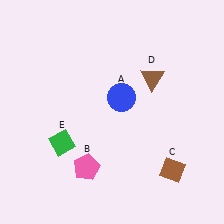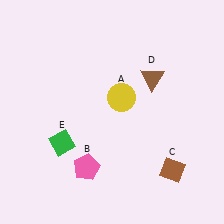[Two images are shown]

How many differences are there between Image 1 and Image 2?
There is 1 difference between the two images.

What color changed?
The circle (A) changed from blue in Image 1 to yellow in Image 2.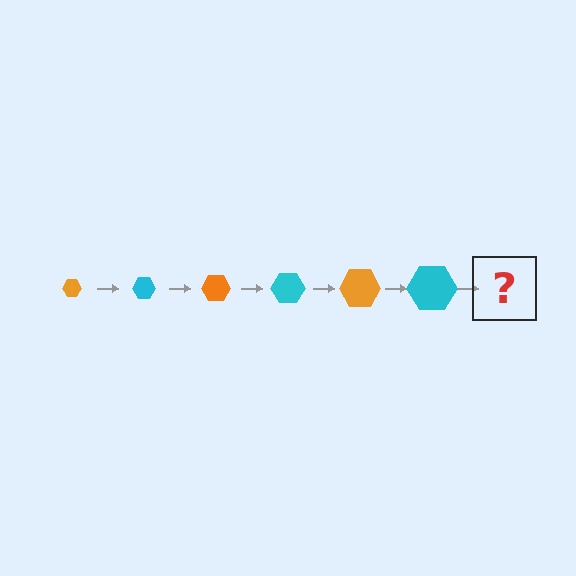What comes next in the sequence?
The next element should be an orange hexagon, larger than the previous one.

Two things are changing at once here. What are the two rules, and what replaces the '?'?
The two rules are that the hexagon grows larger each step and the color cycles through orange and cyan. The '?' should be an orange hexagon, larger than the previous one.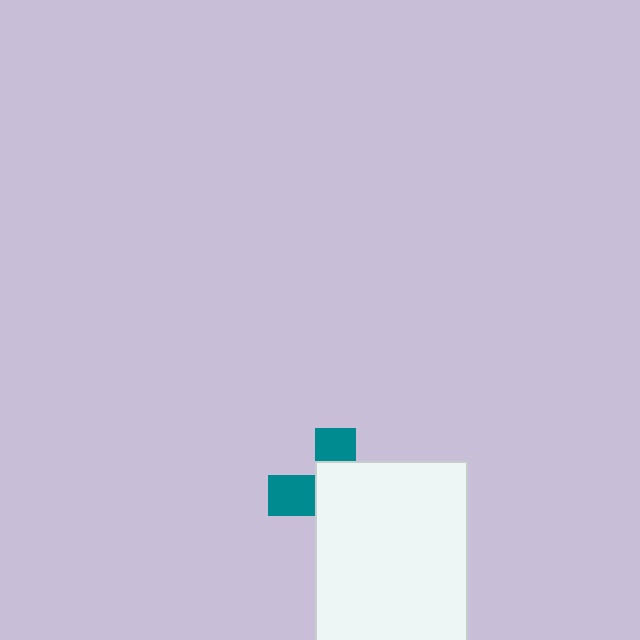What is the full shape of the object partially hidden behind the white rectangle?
The partially hidden object is a teal cross.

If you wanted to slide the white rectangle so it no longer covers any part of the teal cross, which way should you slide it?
Slide it toward the lower-right — that is the most direct way to separate the two shapes.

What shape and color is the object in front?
The object in front is a white rectangle.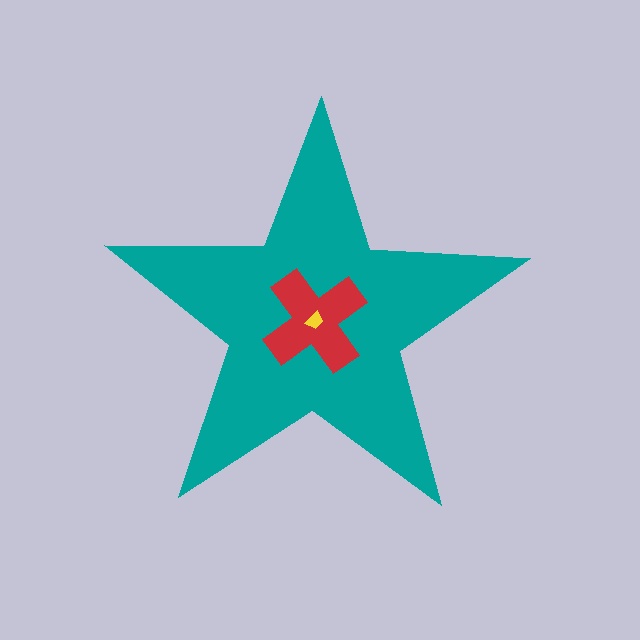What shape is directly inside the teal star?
The red cross.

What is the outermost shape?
The teal star.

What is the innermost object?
The yellow trapezoid.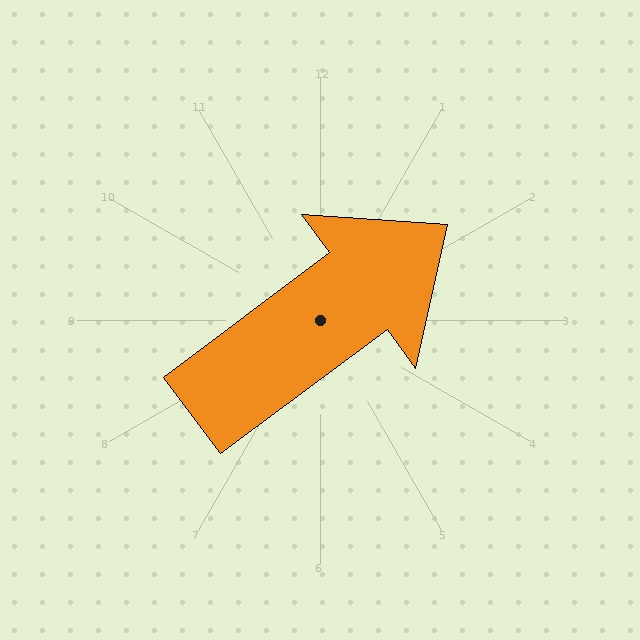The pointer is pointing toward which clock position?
Roughly 2 o'clock.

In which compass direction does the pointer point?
Northeast.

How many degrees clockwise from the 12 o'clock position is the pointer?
Approximately 53 degrees.